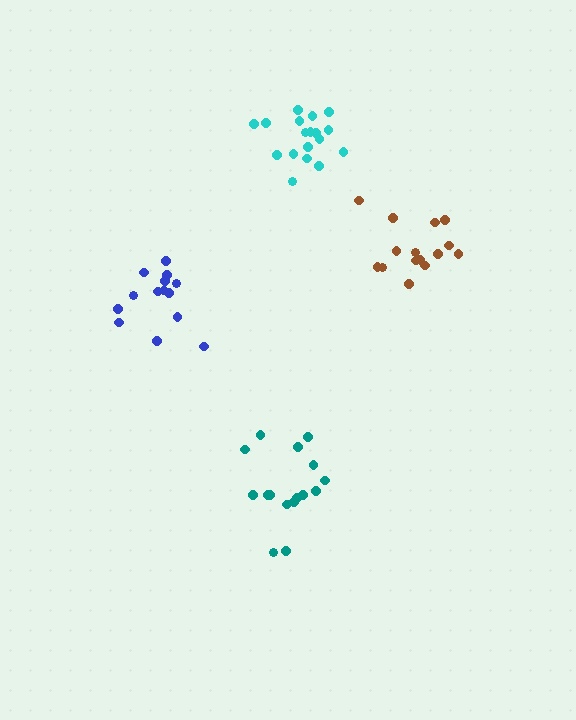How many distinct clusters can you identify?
There are 4 distinct clusters.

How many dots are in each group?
Group 1: 15 dots, Group 2: 18 dots, Group 3: 17 dots, Group 4: 14 dots (64 total).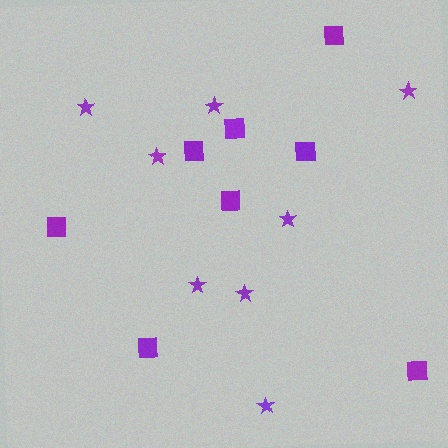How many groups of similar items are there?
There are 2 groups: one group of stars (8) and one group of squares (8).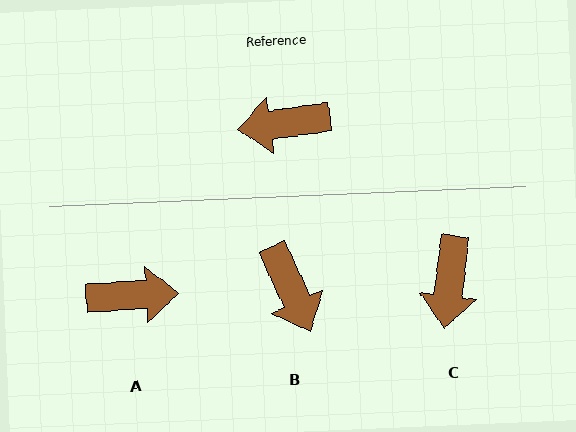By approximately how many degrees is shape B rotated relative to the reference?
Approximately 107 degrees counter-clockwise.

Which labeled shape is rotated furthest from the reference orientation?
A, about 176 degrees away.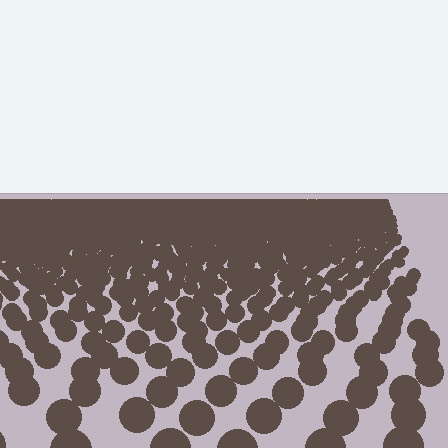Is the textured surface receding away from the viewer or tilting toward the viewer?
The surface is receding away from the viewer. Texture elements get smaller and denser toward the top.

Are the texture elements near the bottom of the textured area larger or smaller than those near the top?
Larger. Near the bottom, elements are closer to the viewer and appear at a bigger on-screen size.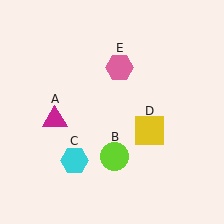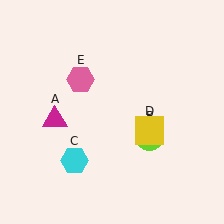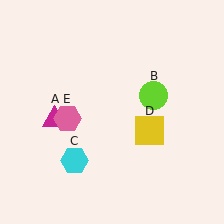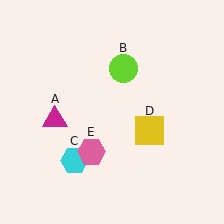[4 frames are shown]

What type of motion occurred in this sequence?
The lime circle (object B), pink hexagon (object E) rotated counterclockwise around the center of the scene.